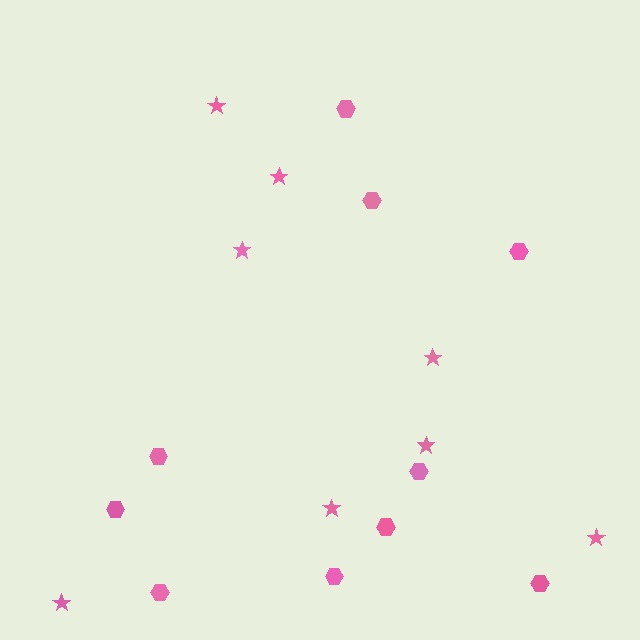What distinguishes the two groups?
There are 2 groups: one group of hexagons (10) and one group of stars (8).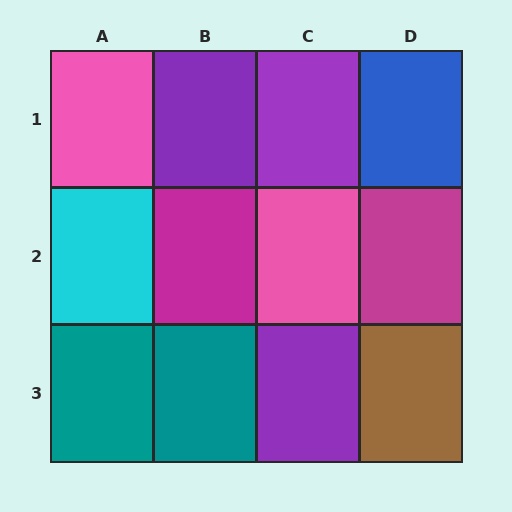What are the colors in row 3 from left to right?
Teal, teal, purple, brown.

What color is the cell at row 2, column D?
Magenta.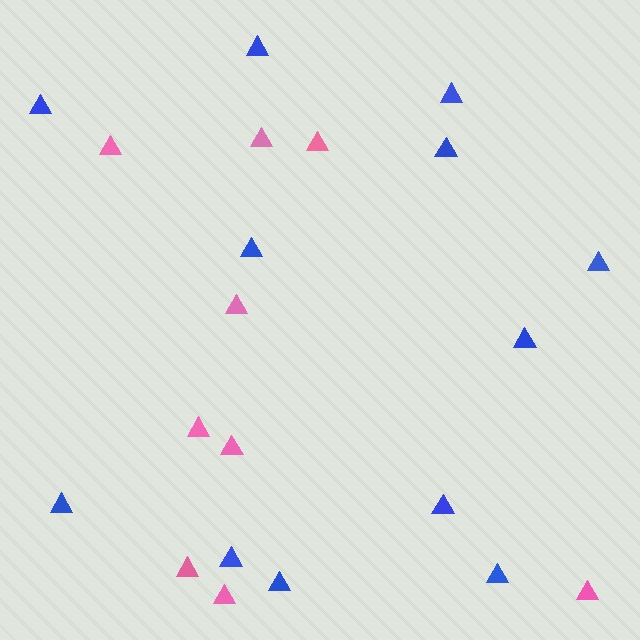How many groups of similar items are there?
There are 2 groups: one group of blue triangles (12) and one group of pink triangles (9).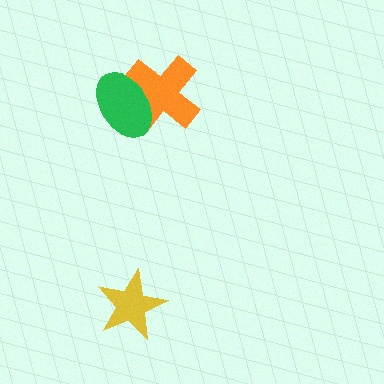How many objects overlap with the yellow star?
0 objects overlap with the yellow star.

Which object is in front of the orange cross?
The green ellipse is in front of the orange cross.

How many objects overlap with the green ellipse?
1 object overlaps with the green ellipse.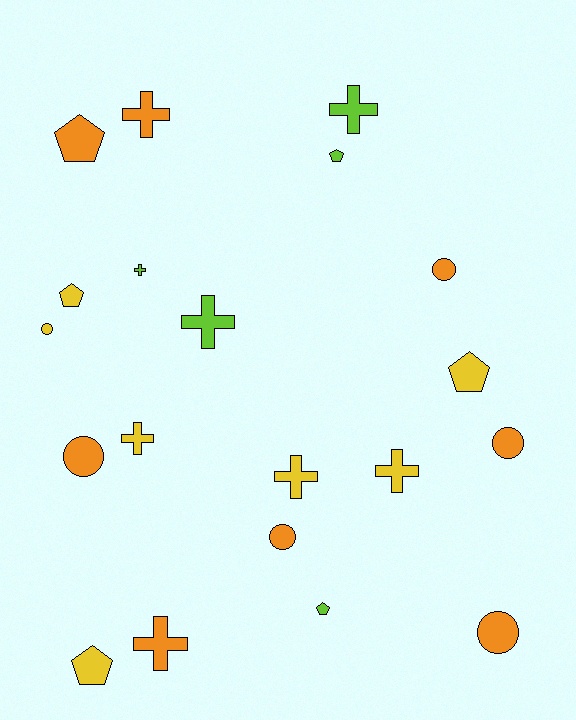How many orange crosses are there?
There are 2 orange crosses.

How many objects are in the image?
There are 20 objects.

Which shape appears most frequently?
Cross, with 8 objects.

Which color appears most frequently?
Orange, with 8 objects.